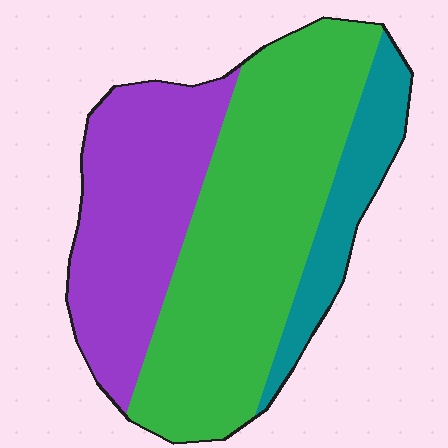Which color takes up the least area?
Teal, at roughly 15%.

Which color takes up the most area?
Green, at roughly 55%.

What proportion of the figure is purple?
Purple covers roughly 35% of the figure.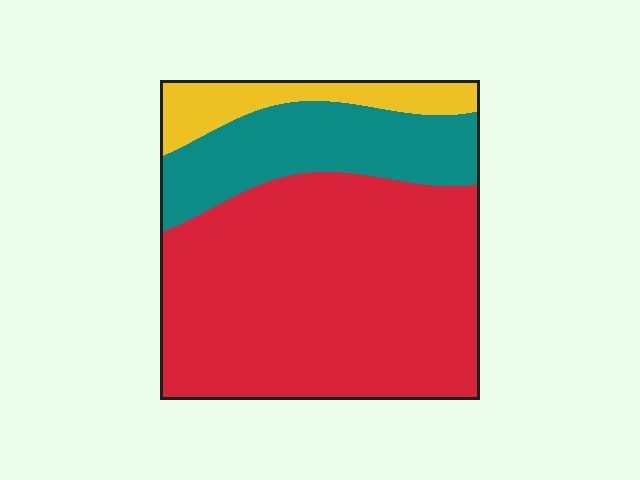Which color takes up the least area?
Yellow, at roughly 10%.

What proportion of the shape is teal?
Teal covers about 25% of the shape.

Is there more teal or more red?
Red.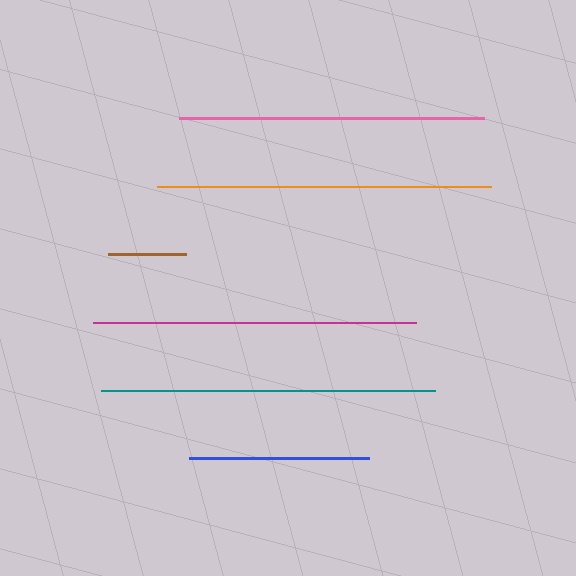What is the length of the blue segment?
The blue segment is approximately 180 pixels long.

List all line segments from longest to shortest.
From longest to shortest: orange, teal, magenta, pink, blue, brown.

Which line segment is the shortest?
The brown line is the shortest at approximately 79 pixels.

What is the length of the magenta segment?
The magenta segment is approximately 323 pixels long.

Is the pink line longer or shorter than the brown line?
The pink line is longer than the brown line.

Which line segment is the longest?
The orange line is the longest at approximately 334 pixels.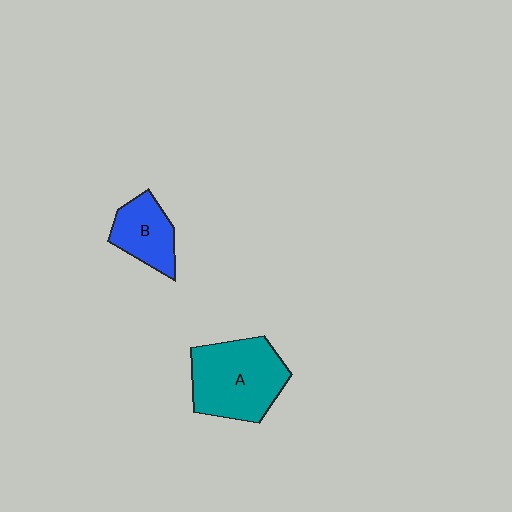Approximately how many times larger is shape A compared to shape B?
Approximately 1.8 times.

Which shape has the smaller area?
Shape B (blue).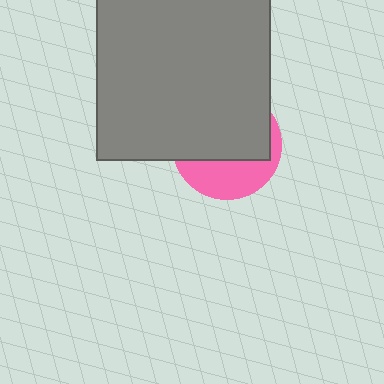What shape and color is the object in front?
The object in front is a gray rectangle.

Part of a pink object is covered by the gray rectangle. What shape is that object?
It is a circle.